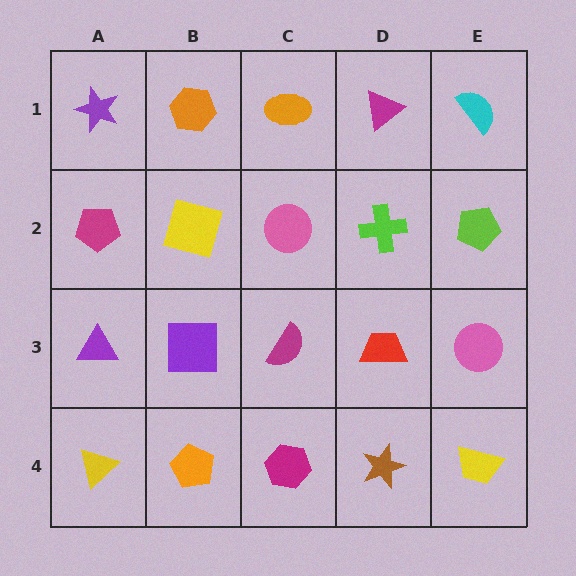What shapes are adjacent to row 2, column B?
An orange hexagon (row 1, column B), a purple square (row 3, column B), a magenta pentagon (row 2, column A), a pink circle (row 2, column C).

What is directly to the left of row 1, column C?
An orange hexagon.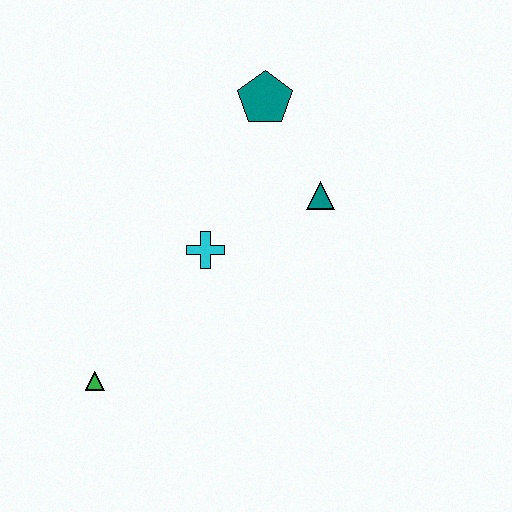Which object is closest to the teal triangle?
The teal pentagon is closest to the teal triangle.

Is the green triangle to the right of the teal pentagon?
No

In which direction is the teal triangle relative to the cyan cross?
The teal triangle is to the right of the cyan cross.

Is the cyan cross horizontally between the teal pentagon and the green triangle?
Yes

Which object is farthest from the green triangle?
The teal pentagon is farthest from the green triangle.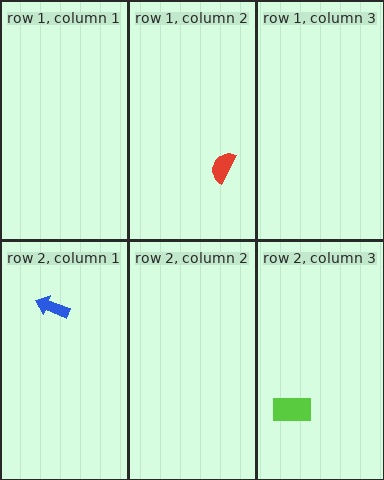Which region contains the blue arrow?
The row 2, column 1 region.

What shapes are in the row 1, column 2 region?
The red semicircle.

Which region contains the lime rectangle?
The row 2, column 3 region.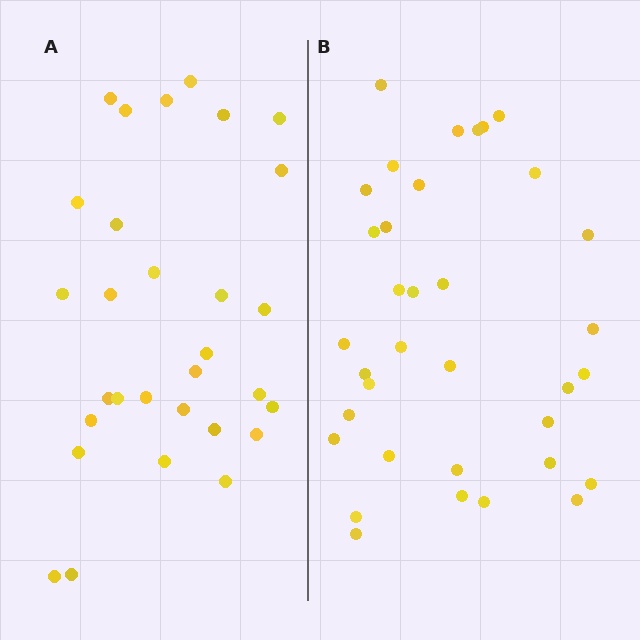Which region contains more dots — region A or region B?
Region B (the right region) has more dots.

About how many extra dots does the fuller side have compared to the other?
Region B has about 5 more dots than region A.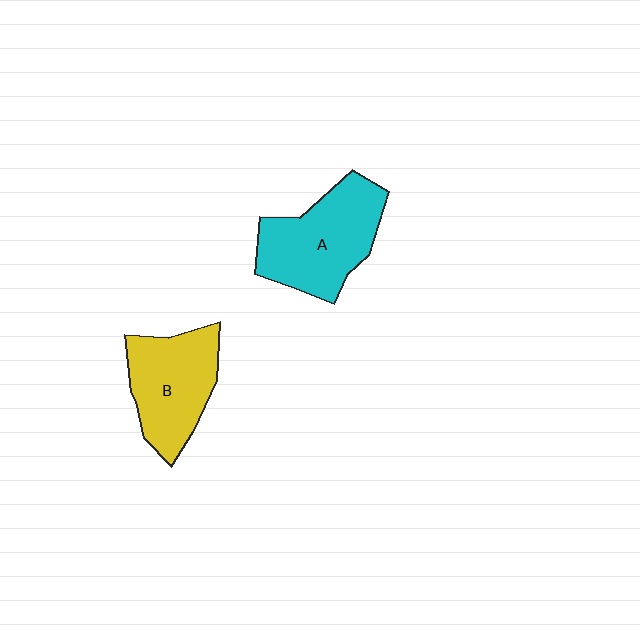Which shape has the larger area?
Shape A (cyan).